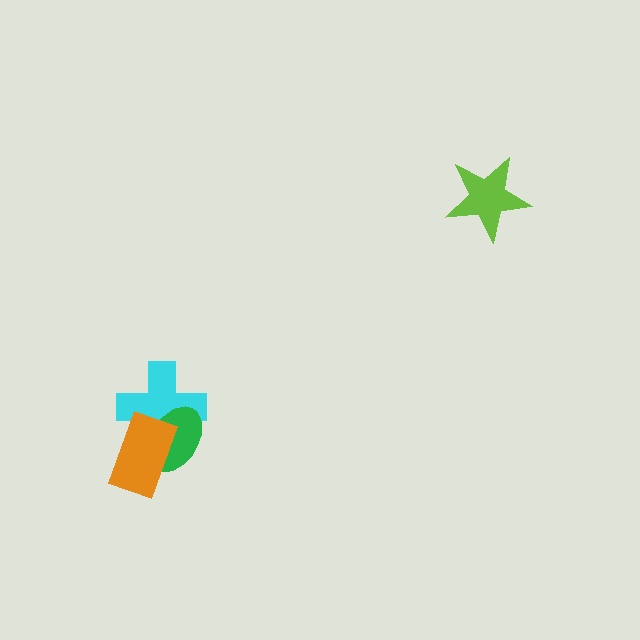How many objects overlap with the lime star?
0 objects overlap with the lime star.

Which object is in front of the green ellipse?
The orange rectangle is in front of the green ellipse.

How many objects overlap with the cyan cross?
2 objects overlap with the cyan cross.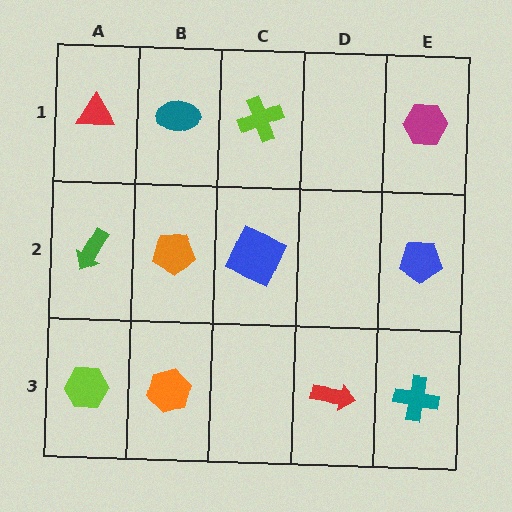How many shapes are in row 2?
4 shapes.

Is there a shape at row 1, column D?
No, that cell is empty.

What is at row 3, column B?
An orange hexagon.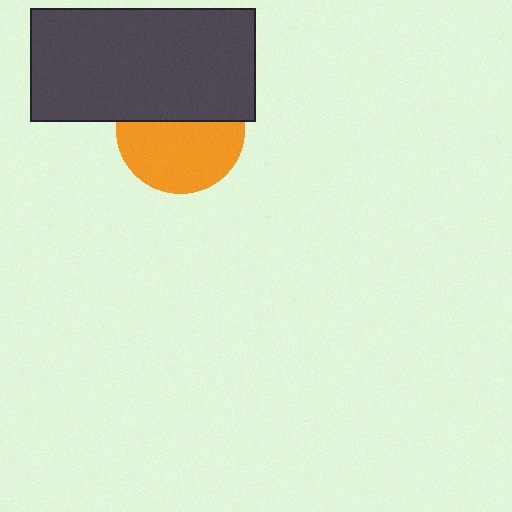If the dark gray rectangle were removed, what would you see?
You would see the complete orange circle.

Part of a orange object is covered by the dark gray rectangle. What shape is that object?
It is a circle.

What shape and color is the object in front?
The object in front is a dark gray rectangle.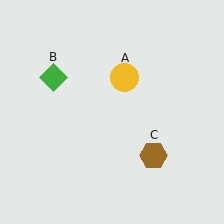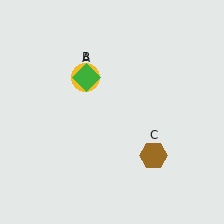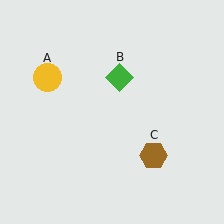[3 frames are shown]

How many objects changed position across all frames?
2 objects changed position: yellow circle (object A), green diamond (object B).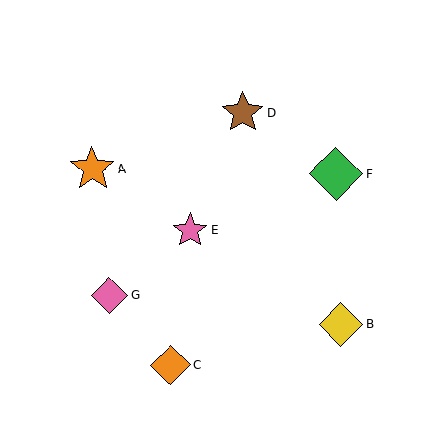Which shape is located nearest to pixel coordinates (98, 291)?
The pink diamond (labeled G) at (109, 295) is nearest to that location.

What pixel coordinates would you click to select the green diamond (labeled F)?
Click at (336, 174) to select the green diamond F.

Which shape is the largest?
The green diamond (labeled F) is the largest.